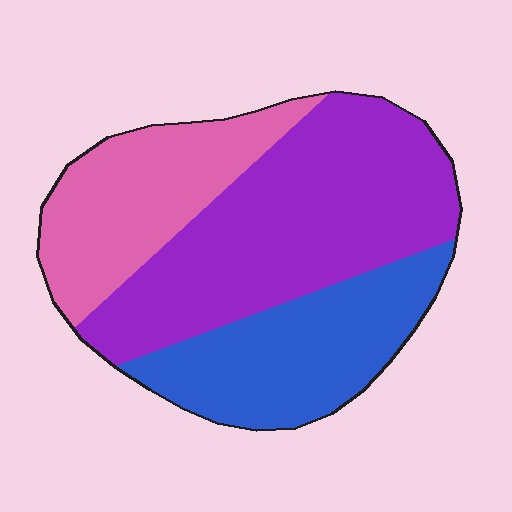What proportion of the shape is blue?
Blue covers 28% of the shape.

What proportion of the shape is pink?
Pink covers 26% of the shape.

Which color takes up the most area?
Purple, at roughly 45%.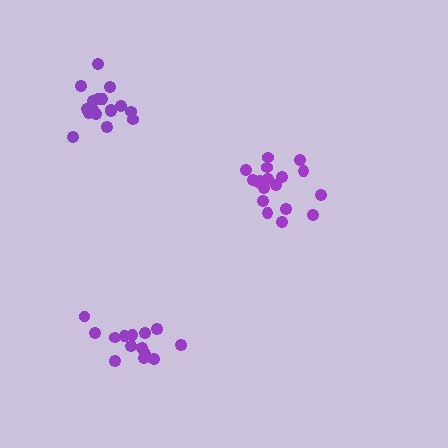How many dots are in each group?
Group 1: 18 dots, Group 2: 14 dots, Group 3: 18 dots (50 total).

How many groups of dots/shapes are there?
There are 3 groups.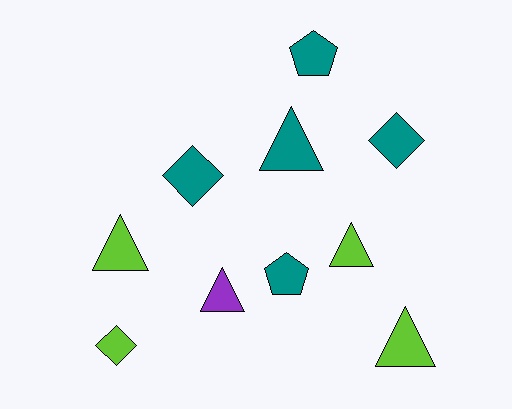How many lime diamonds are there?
There is 1 lime diamond.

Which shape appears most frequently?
Triangle, with 5 objects.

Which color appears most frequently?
Teal, with 5 objects.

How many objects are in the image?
There are 10 objects.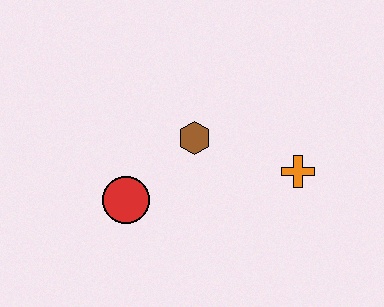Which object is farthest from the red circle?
The orange cross is farthest from the red circle.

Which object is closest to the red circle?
The brown hexagon is closest to the red circle.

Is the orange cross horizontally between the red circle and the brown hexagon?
No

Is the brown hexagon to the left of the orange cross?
Yes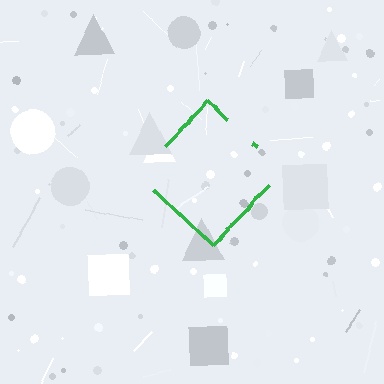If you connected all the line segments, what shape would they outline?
They would outline a diamond.